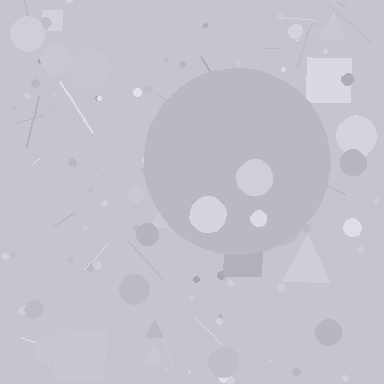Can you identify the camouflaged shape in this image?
The camouflaged shape is a circle.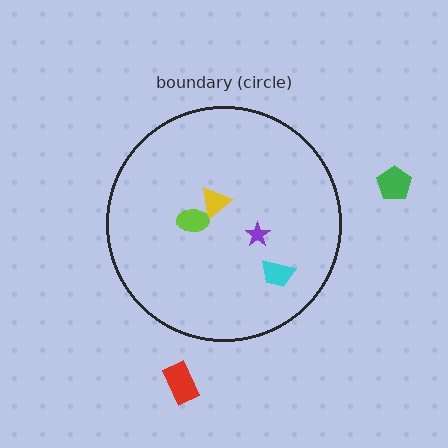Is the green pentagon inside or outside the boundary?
Outside.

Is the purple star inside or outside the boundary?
Inside.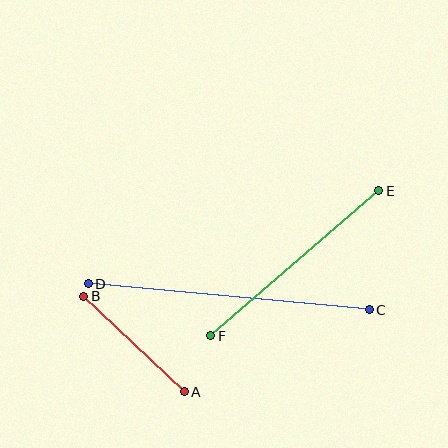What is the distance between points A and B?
The distance is approximately 139 pixels.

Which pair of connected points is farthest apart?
Points C and D are farthest apart.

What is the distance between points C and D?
The distance is approximately 282 pixels.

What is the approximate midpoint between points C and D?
The midpoint is at approximately (229, 297) pixels.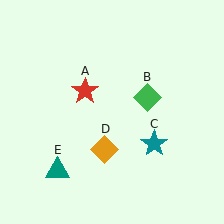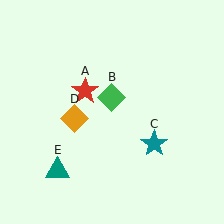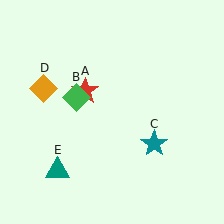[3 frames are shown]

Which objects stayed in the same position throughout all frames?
Red star (object A) and teal star (object C) and teal triangle (object E) remained stationary.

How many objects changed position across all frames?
2 objects changed position: green diamond (object B), orange diamond (object D).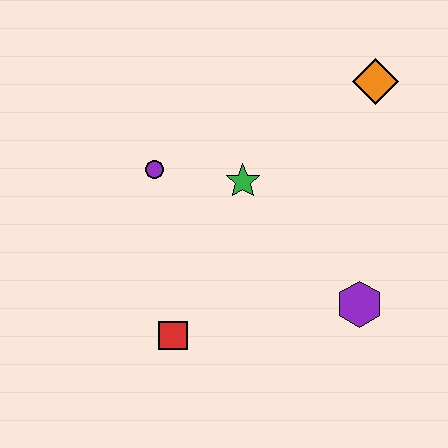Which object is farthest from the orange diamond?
The red square is farthest from the orange diamond.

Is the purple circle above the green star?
Yes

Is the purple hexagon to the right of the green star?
Yes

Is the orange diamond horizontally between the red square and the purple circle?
No